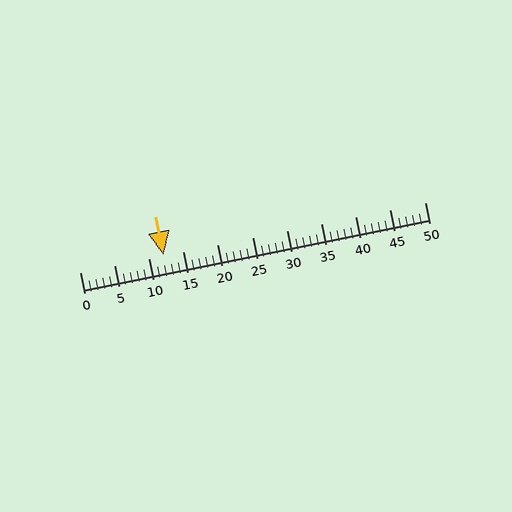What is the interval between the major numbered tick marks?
The major tick marks are spaced 5 units apart.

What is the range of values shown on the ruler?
The ruler shows values from 0 to 50.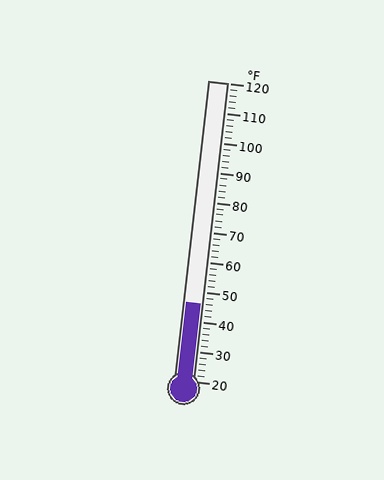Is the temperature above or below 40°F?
The temperature is above 40°F.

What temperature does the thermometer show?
The thermometer shows approximately 46°F.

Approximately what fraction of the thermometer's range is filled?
The thermometer is filled to approximately 25% of its range.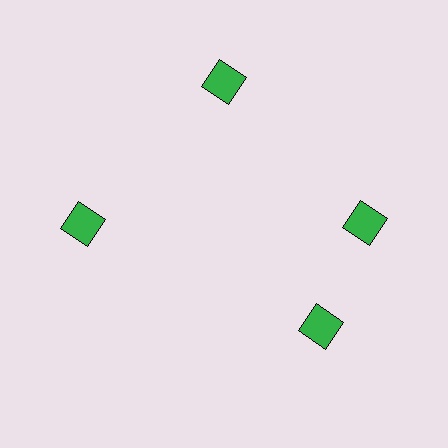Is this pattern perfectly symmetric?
No. The 4 green diamonds are arranged in a ring, but one element near the 6 o'clock position is rotated out of alignment along the ring, breaking the 4-fold rotational symmetry.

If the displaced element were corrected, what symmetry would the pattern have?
It would have 4-fold rotational symmetry — the pattern would map onto itself every 90 degrees.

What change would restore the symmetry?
The symmetry would be restored by rotating it back into even spacing with its neighbors so that all 4 diamonds sit at equal angles and equal distance from the center.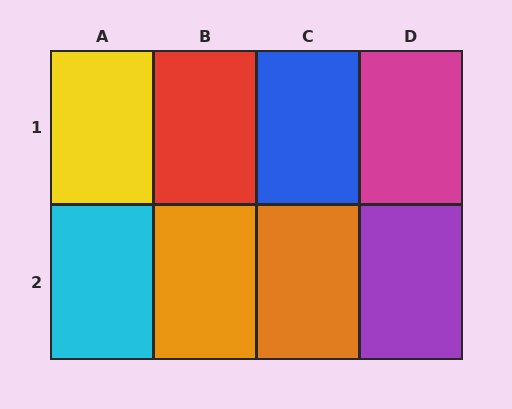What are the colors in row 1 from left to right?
Yellow, red, blue, magenta.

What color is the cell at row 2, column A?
Cyan.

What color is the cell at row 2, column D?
Purple.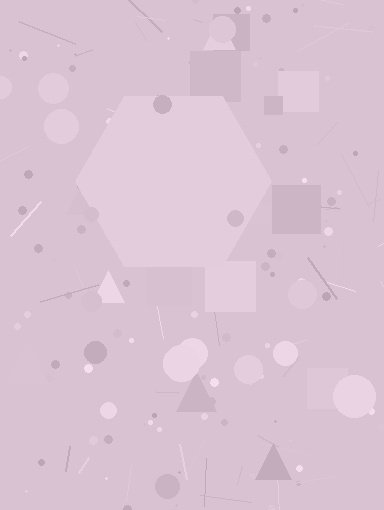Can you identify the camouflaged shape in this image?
The camouflaged shape is a hexagon.